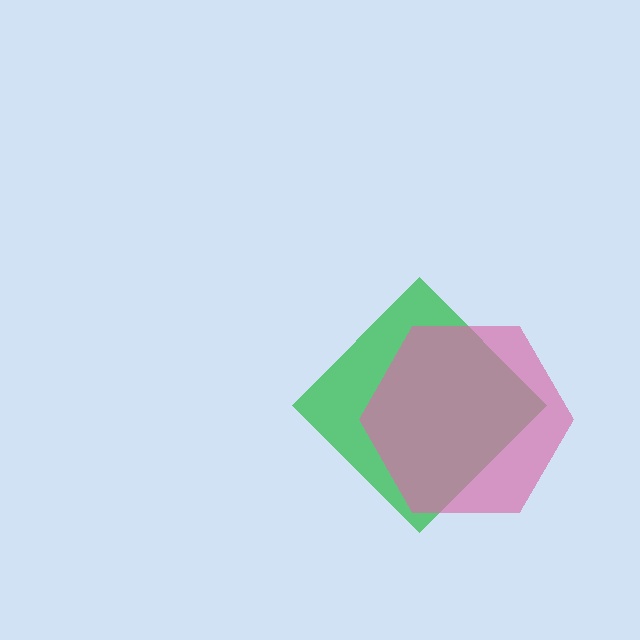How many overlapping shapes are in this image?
There are 2 overlapping shapes in the image.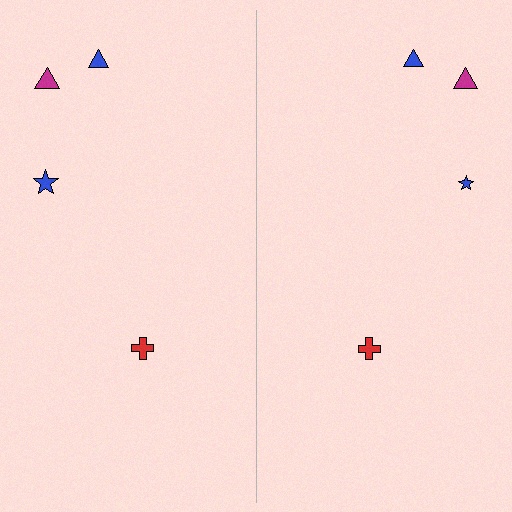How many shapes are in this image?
There are 8 shapes in this image.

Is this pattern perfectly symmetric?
No, the pattern is not perfectly symmetric. The blue star on the right side has a different size than its mirror counterpart.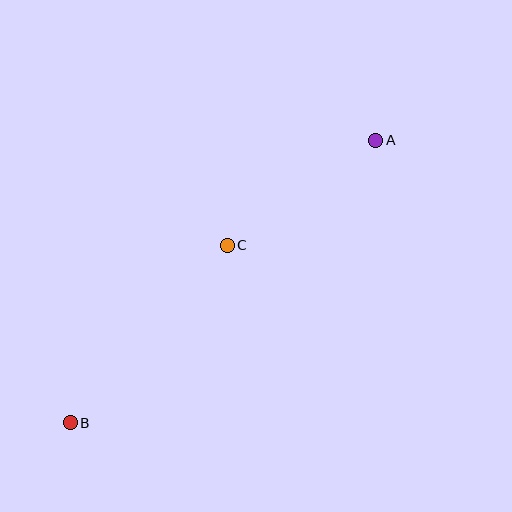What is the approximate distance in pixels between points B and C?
The distance between B and C is approximately 237 pixels.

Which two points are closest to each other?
Points A and C are closest to each other.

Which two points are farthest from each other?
Points A and B are farthest from each other.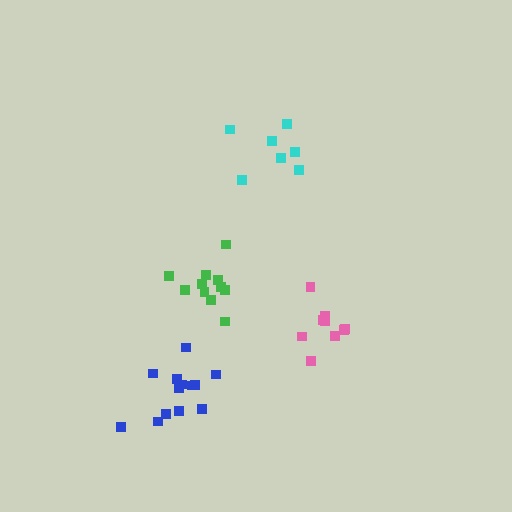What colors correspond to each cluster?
The clusters are colored: cyan, green, blue, pink.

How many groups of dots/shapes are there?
There are 4 groups.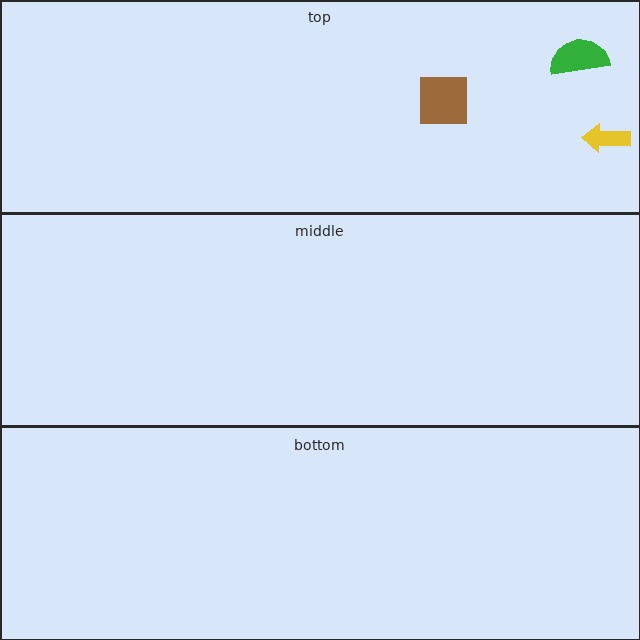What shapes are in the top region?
The yellow arrow, the brown square, the green semicircle.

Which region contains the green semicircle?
The top region.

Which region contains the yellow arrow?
The top region.